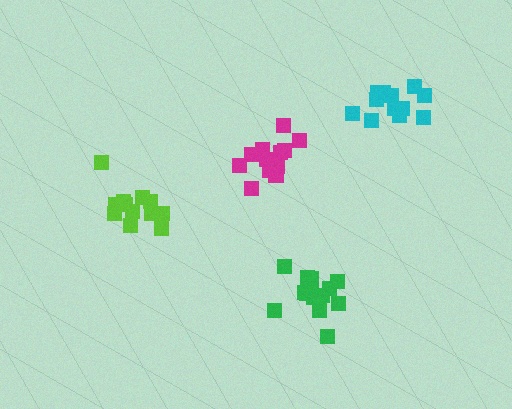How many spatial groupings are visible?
There are 4 spatial groupings.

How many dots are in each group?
Group 1: 12 dots, Group 2: 15 dots, Group 3: 12 dots, Group 4: 13 dots (52 total).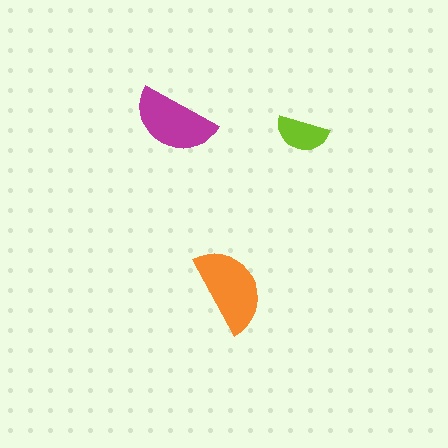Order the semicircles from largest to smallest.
the orange one, the magenta one, the lime one.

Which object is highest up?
The magenta semicircle is topmost.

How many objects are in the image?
There are 3 objects in the image.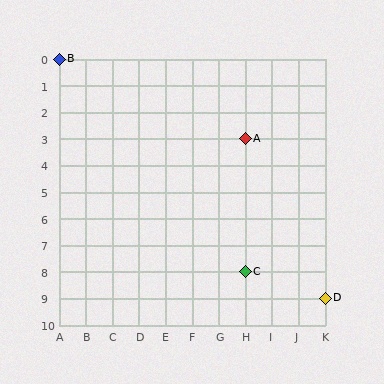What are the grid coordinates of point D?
Point D is at grid coordinates (K, 9).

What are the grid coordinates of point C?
Point C is at grid coordinates (H, 8).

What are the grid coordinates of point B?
Point B is at grid coordinates (A, 0).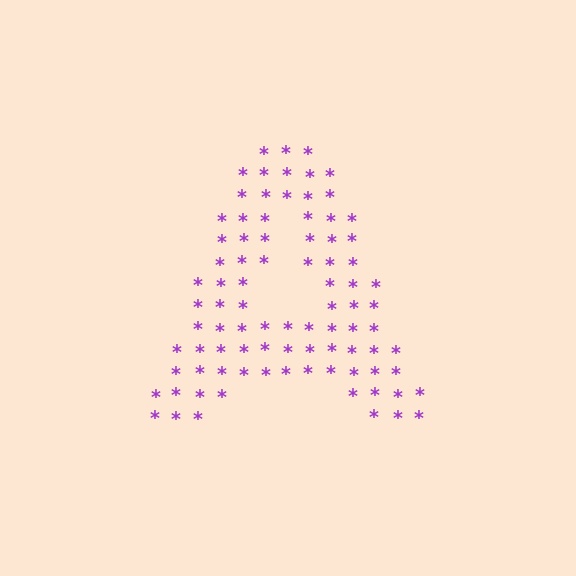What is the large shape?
The large shape is the letter A.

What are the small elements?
The small elements are asterisks.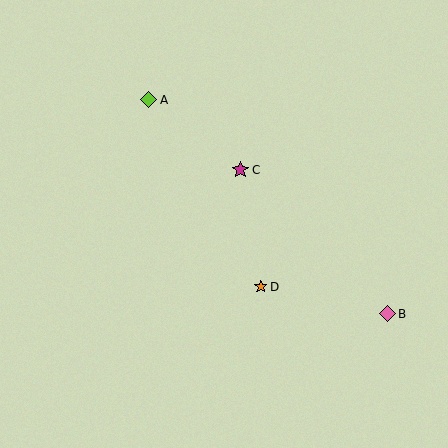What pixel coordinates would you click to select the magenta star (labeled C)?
Click at (240, 170) to select the magenta star C.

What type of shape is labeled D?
Shape D is an orange star.